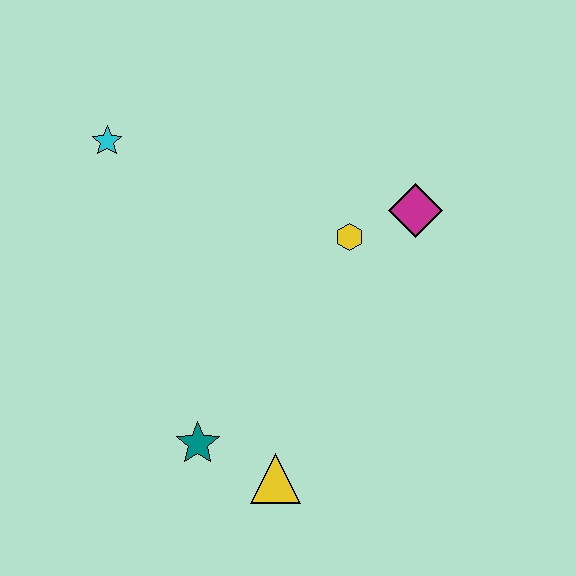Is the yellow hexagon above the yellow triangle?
Yes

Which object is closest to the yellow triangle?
The teal star is closest to the yellow triangle.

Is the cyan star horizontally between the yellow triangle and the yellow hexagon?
No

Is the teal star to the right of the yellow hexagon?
No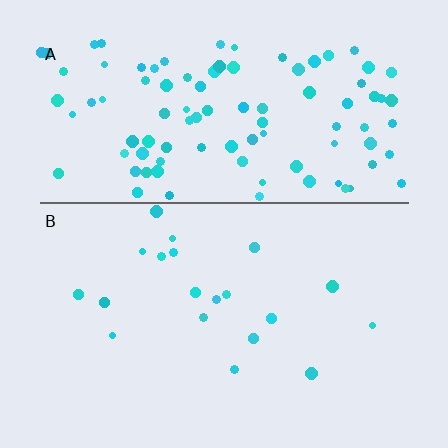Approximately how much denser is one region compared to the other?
Approximately 5.0× — region A over region B.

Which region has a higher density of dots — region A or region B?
A (the top).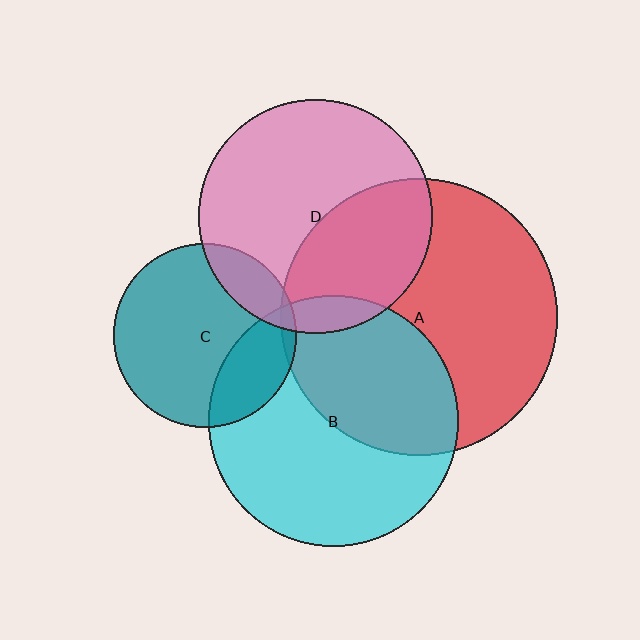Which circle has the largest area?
Circle A (red).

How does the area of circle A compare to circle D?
Approximately 1.4 times.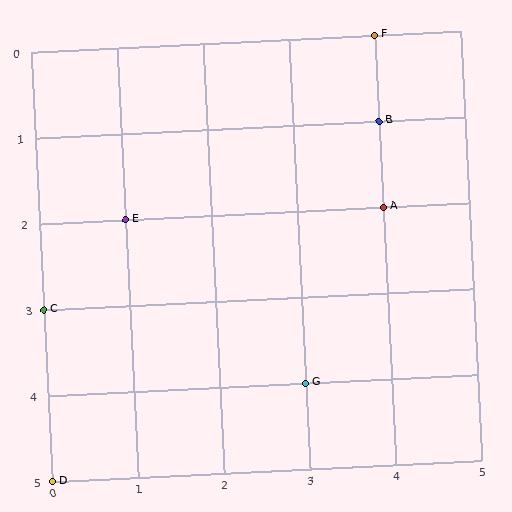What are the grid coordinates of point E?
Point E is at grid coordinates (1, 2).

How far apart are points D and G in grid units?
Points D and G are 3 columns and 1 row apart (about 3.2 grid units diagonally).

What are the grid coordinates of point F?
Point F is at grid coordinates (4, 0).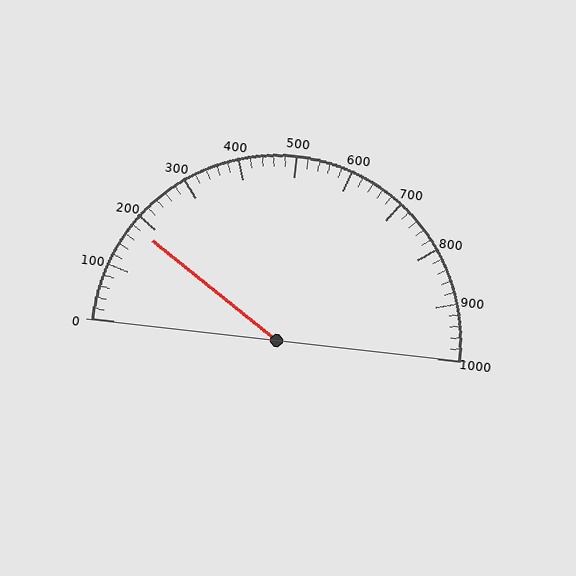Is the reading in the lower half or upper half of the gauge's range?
The reading is in the lower half of the range (0 to 1000).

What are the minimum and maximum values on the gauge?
The gauge ranges from 0 to 1000.